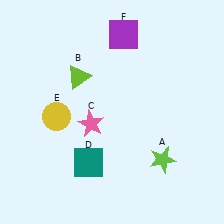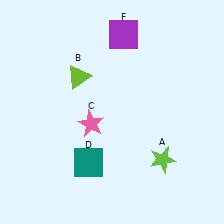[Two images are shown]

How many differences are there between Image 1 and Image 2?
There is 1 difference between the two images.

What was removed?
The yellow circle (E) was removed in Image 2.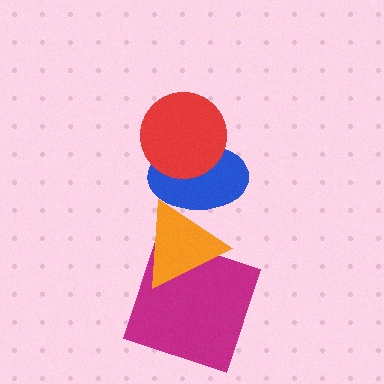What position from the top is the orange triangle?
The orange triangle is 3rd from the top.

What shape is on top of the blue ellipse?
The red circle is on top of the blue ellipse.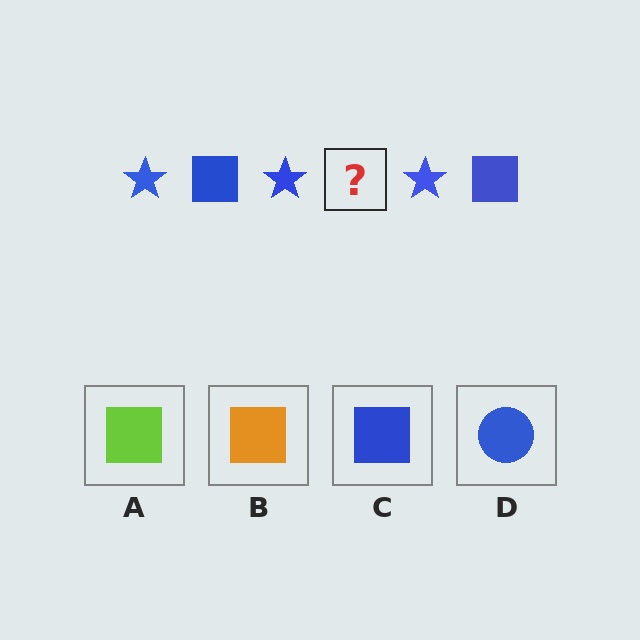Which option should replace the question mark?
Option C.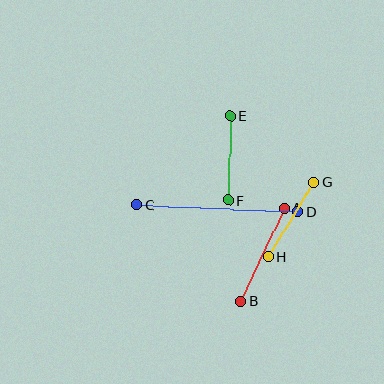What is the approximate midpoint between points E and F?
The midpoint is at approximately (229, 158) pixels.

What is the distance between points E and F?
The distance is approximately 84 pixels.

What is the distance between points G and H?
The distance is approximately 88 pixels.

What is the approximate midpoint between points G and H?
The midpoint is at approximately (291, 219) pixels.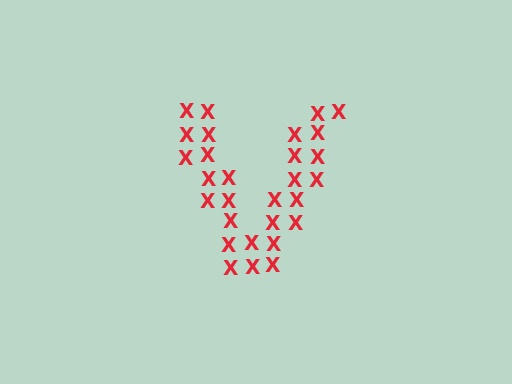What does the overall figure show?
The overall figure shows the letter V.